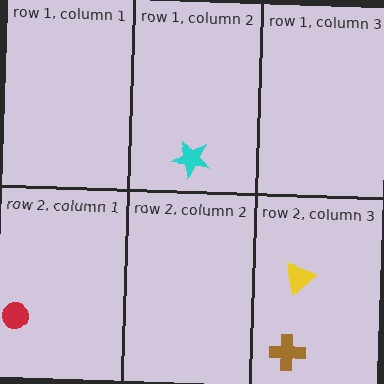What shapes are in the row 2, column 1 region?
The red circle.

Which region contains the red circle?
The row 2, column 1 region.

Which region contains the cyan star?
The row 1, column 2 region.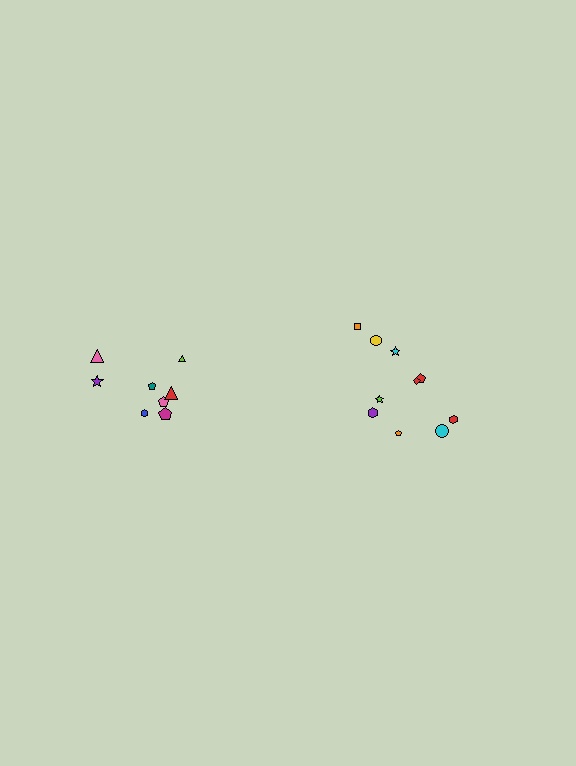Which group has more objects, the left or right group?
The right group.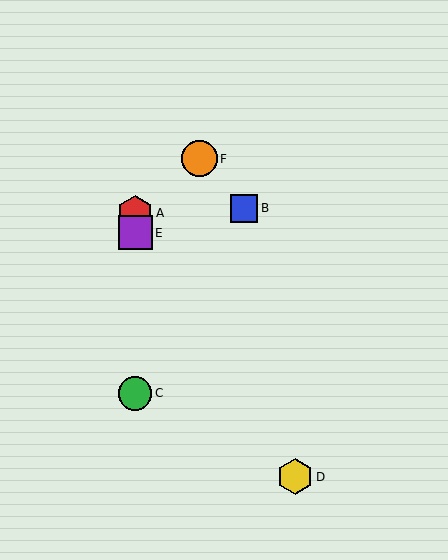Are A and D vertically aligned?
No, A is at x≈135 and D is at x≈295.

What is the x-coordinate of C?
Object C is at x≈135.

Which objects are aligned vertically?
Objects A, C, E are aligned vertically.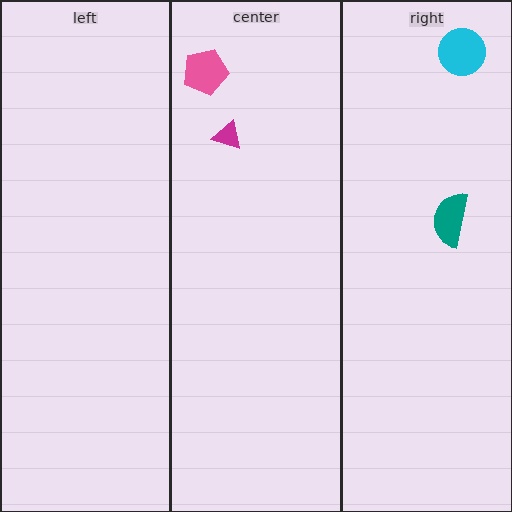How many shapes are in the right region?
2.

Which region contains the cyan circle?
The right region.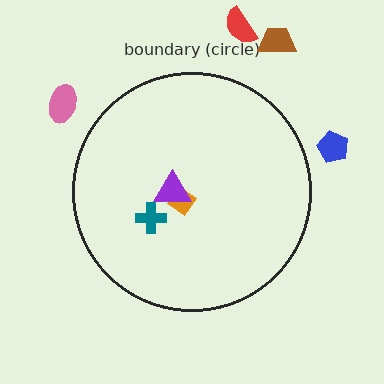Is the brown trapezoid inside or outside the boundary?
Outside.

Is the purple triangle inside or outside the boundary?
Inside.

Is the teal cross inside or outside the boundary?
Inside.